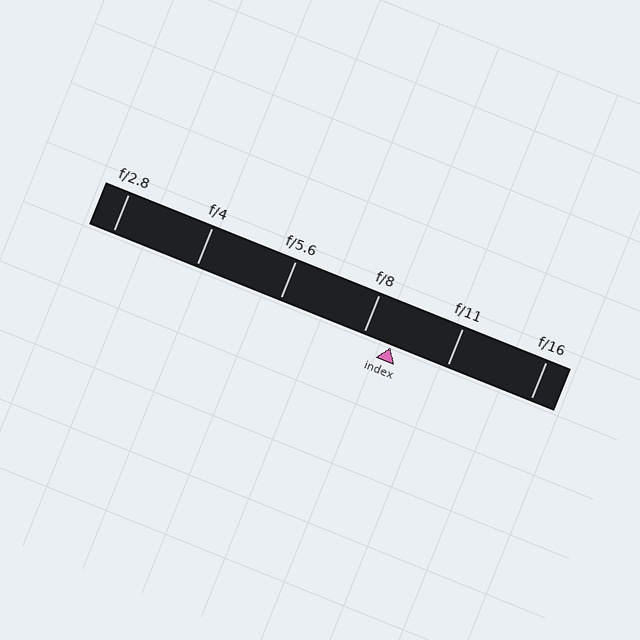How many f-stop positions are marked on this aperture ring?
There are 6 f-stop positions marked.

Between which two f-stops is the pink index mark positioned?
The index mark is between f/8 and f/11.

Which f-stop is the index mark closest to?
The index mark is closest to f/8.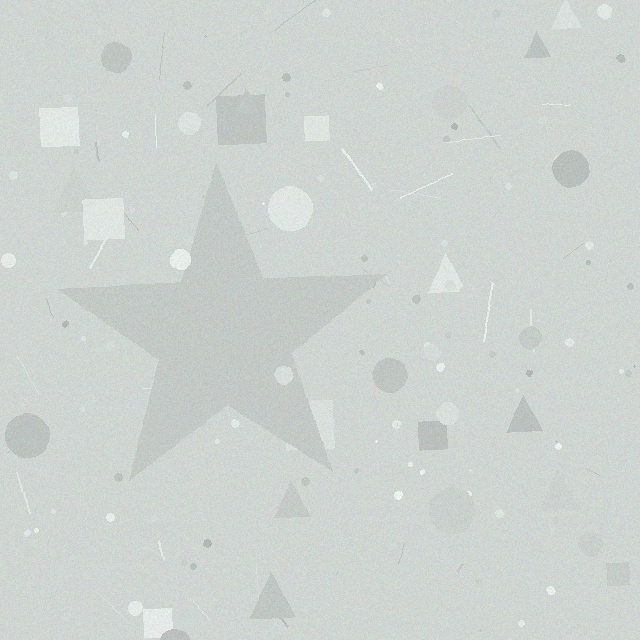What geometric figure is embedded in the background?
A star is embedded in the background.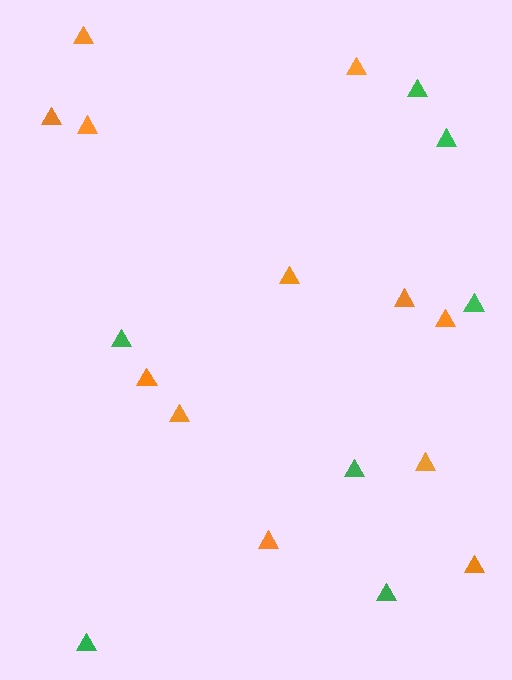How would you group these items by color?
There are 2 groups: one group of orange triangles (12) and one group of green triangles (7).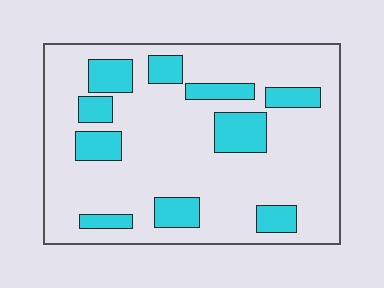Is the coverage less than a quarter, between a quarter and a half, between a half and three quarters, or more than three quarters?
Less than a quarter.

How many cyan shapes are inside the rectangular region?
10.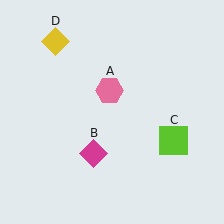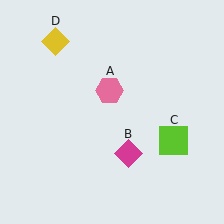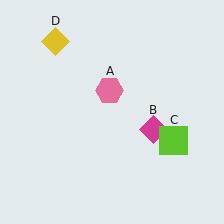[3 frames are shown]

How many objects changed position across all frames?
1 object changed position: magenta diamond (object B).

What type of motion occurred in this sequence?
The magenta diamond (object B) rotated counterclockwise around the center of the scene.